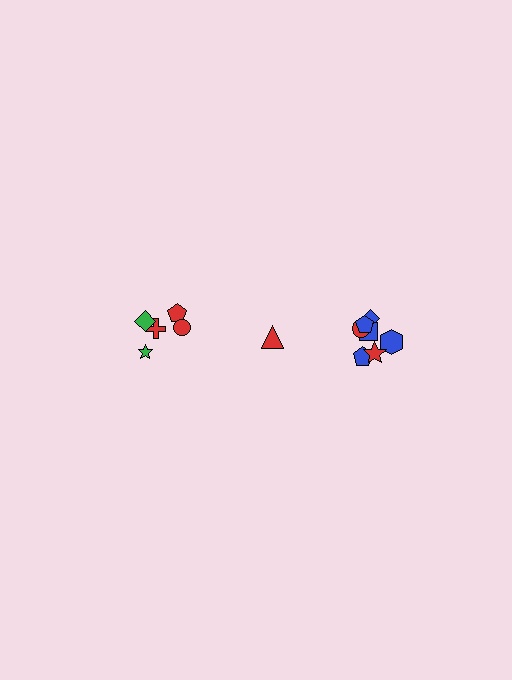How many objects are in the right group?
There are 8 objects.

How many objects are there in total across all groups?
There are 13 objects.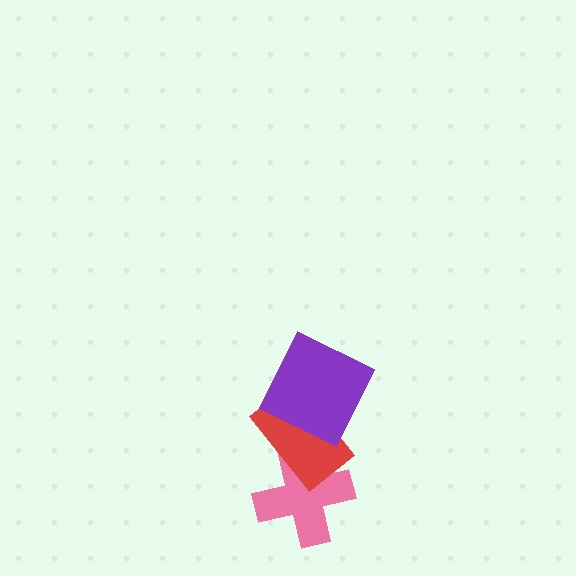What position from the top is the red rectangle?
The red rectangle is 2nd from the top.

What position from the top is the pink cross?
The pink cross is 3rd from the top.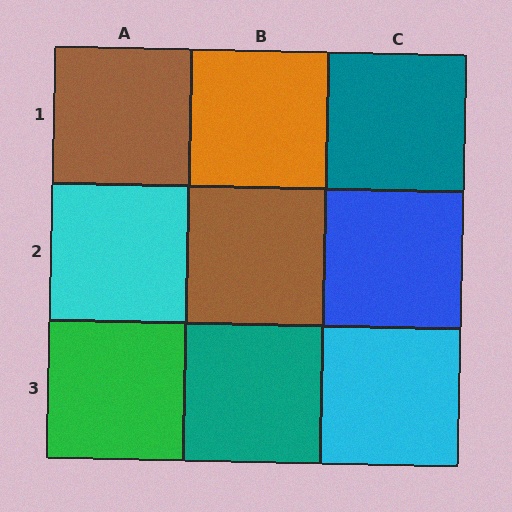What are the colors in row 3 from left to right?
Green, teal, cyan.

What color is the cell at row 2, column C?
Blue.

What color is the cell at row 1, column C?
Teal.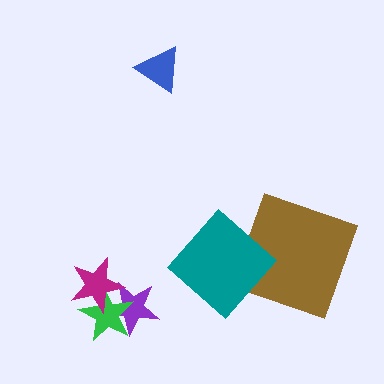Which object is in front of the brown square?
The teal diamond is in front of the brown square.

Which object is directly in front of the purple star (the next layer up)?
The green star is directly in front of the purple star.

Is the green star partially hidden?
Yes, it is partially covered by another shape.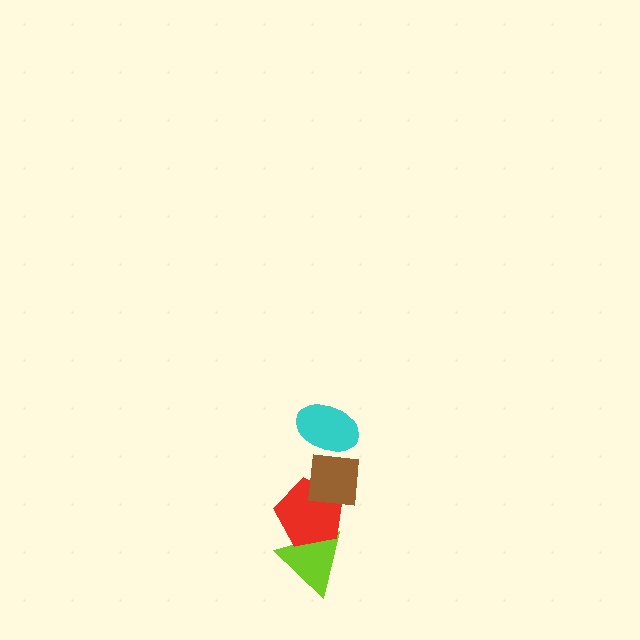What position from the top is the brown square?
The brown square is 2nd from the top.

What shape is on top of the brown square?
The cyan ellipse is on top of the brown square.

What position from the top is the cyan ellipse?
The cyan ellipse is 1st from the top.